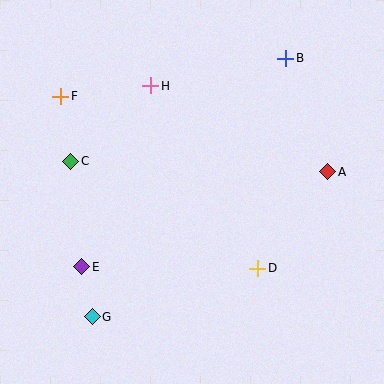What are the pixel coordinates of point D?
Point D is at (258, 268).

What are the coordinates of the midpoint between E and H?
The midpoint between E and H is at (116, 176).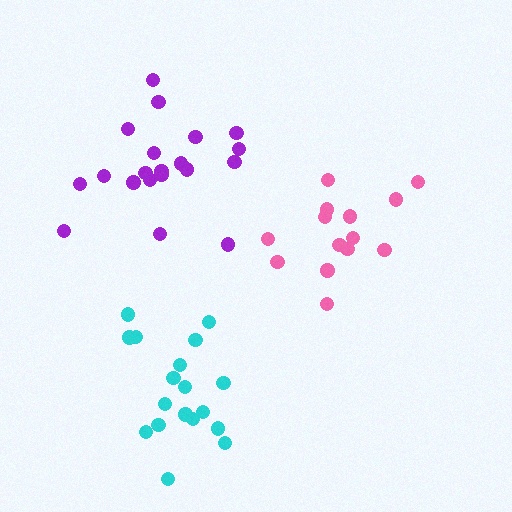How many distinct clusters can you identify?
There are 3 distinct clusters.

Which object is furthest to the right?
The pink cluster is rightmost.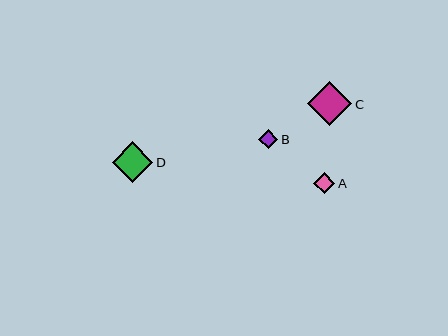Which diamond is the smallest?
Diamond B is the smallest with a size of approximately 20 pixels.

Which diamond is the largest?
Diamond C is the largest with a size of approximately 44 pixels.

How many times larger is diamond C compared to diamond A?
Diamond C is approximately 2.1 times the size of diamond A.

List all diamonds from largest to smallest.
From largest to smallest: C, D, A, B.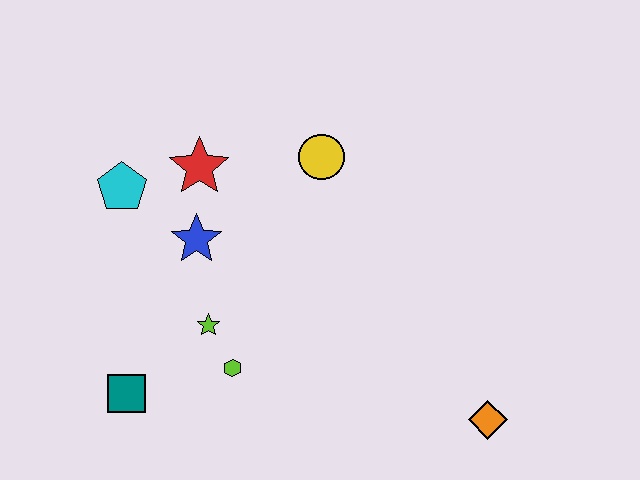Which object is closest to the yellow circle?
The red star is closest to the yellow circle.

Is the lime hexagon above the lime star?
No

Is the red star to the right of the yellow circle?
No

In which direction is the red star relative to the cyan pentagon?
The red star is to the right of the cyan pentagon.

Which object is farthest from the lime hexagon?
The orange diamond is farthest from the lime hexagon.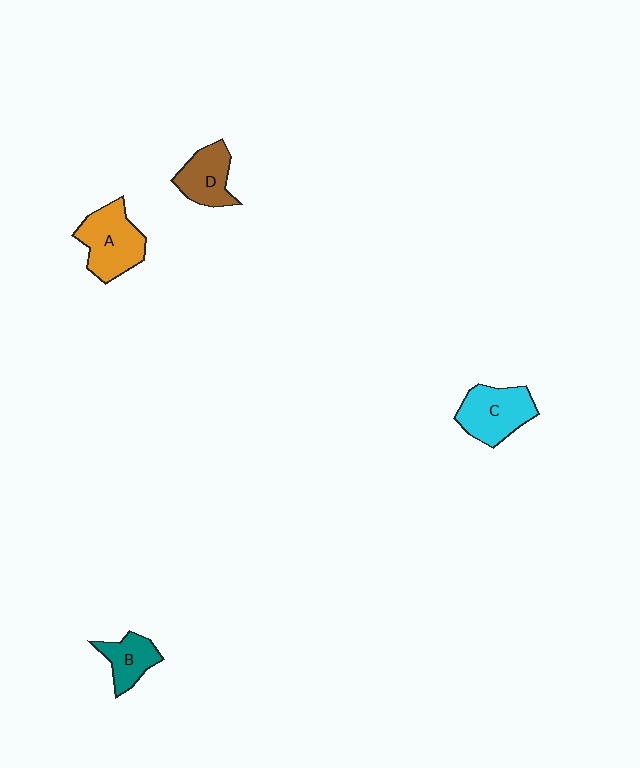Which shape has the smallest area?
Shape B (teal).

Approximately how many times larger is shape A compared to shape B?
Approximately 1.6 times.